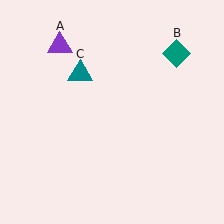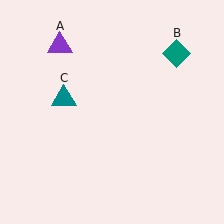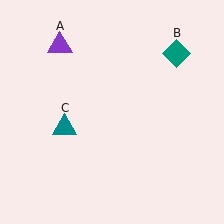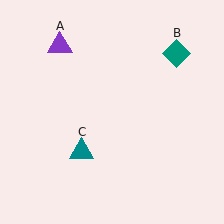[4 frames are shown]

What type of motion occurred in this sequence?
The teal triangle (object C) rotated counterclockwise around the center of the scene.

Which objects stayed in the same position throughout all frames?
Purple triangle (object A) and teal diamond (object B) remained stationary.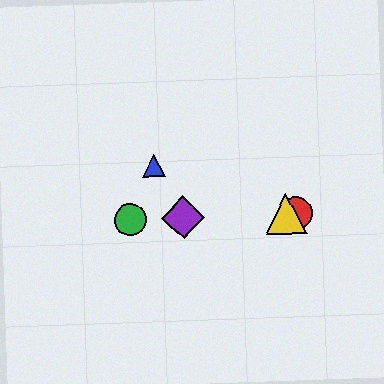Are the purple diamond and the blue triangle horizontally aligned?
No, the purple diamond is at y≈218 and the blue triangle is at y≈166.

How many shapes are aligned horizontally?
4 shapes (the red circle, the green circle, the yellow triangle, the purple diamond) are aligned horizontally.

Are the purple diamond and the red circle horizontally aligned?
Yes, both are at y≈218.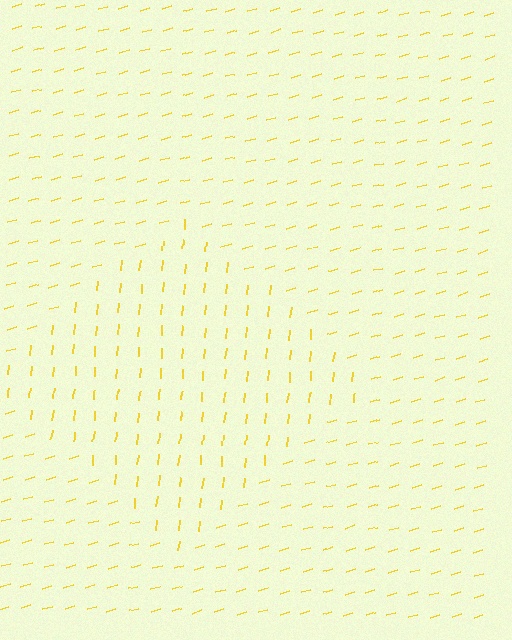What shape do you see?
I see a diamond.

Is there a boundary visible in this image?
Yes, there is a texture boundary formed by a change in line orientation.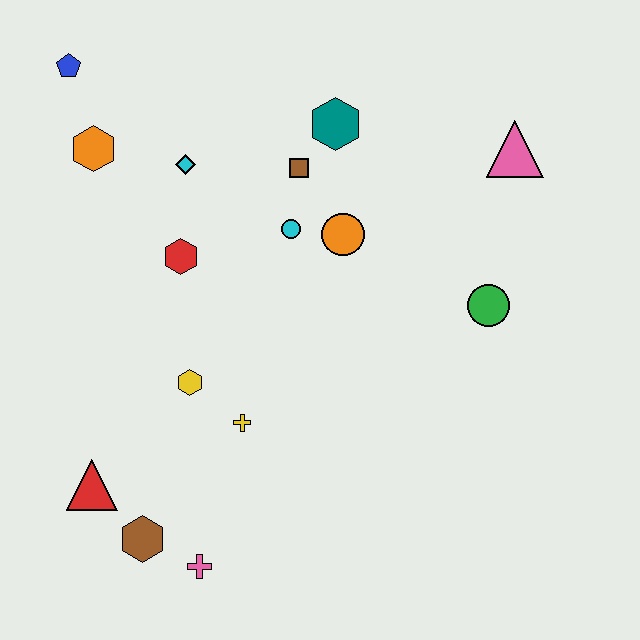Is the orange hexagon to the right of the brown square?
No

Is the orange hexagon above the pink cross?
Yes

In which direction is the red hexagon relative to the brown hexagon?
The red hexagon is above the brown hexagon.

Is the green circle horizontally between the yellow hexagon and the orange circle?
No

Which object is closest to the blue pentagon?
The orange hexagon is closest to the blue pentagon.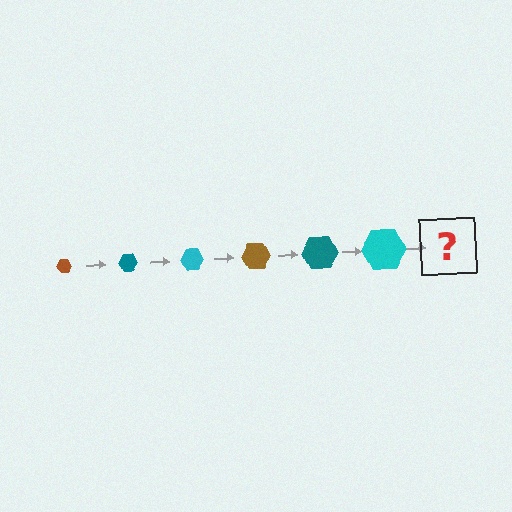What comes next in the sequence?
The next element should be a brown hexagon, larger than the previous one.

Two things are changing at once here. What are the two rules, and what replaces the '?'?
The two rules are that the hexagon grows larger each step and the color cycles through brown, teal, and cyan. The '?' should be a brown hexagon, larger than the previous one.